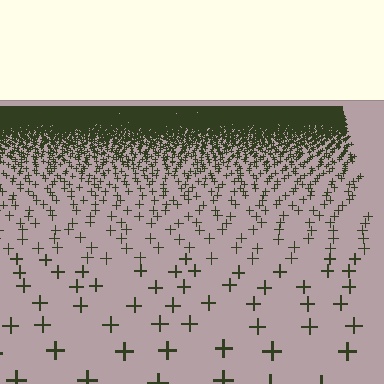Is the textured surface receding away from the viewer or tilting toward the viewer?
The surface is receding away from the viewer. Texture elements get smaller and denser toward the top.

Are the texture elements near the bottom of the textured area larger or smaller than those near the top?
Larger. Near the bottom, elements are closer to the viewer and appear at a bigger on-screen size.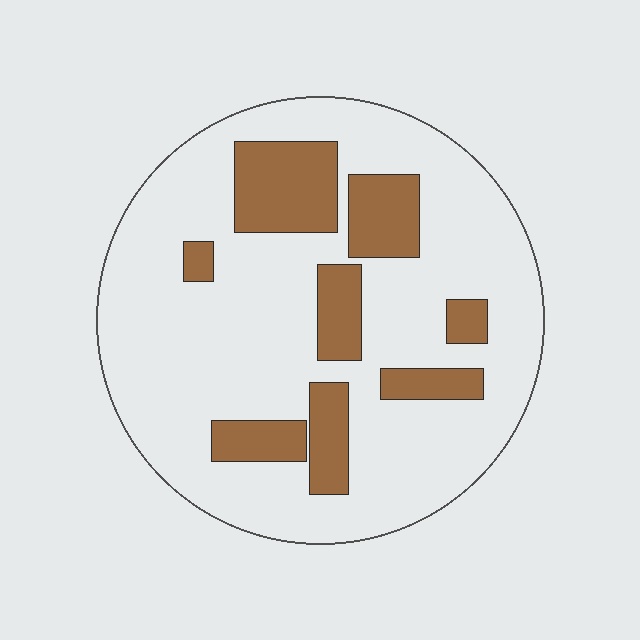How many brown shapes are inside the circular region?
8.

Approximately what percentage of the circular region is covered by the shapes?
Approximately 20%.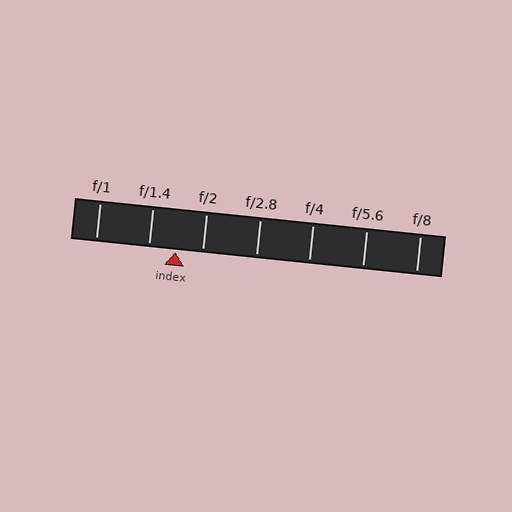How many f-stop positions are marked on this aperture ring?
There are 7 f-stop positions marked.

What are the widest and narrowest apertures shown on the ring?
The widest aperture shown is f/1 and the narrowest is f/8.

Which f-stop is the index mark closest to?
The index mark is closest to f/2.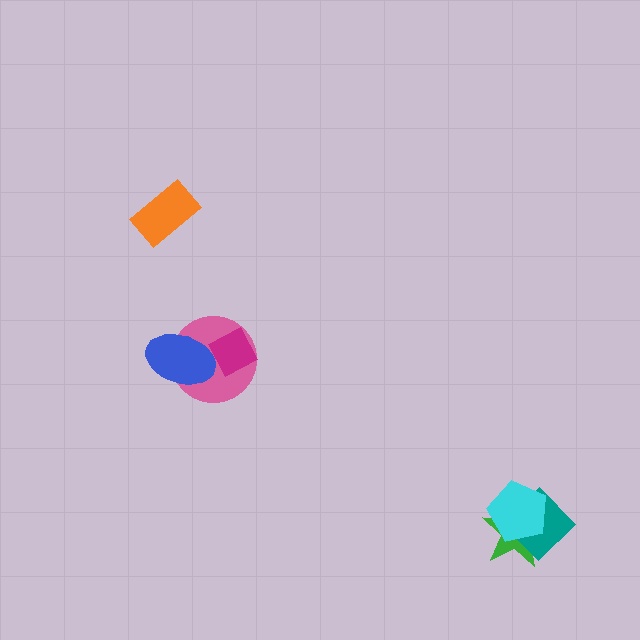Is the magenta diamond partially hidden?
Yes, it is partially covered by another shape.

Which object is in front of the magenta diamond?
The blue ellipse is in front of the magenta diamond.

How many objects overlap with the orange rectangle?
0 objects overlap with the orange rectangle.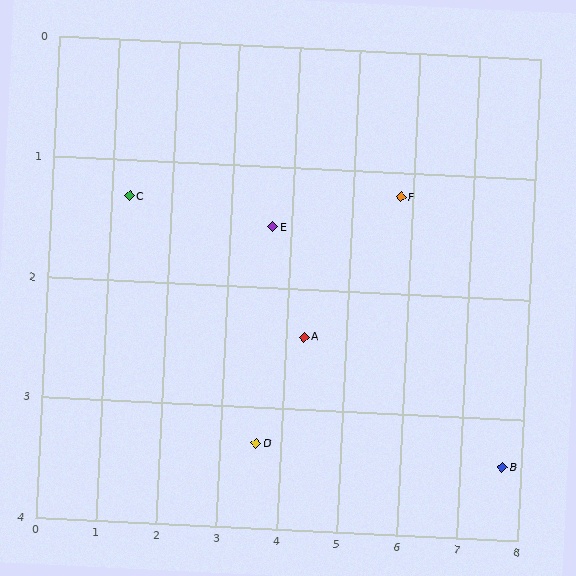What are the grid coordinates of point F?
Point F is at approximately (5.8, 1.2).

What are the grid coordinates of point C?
Point C is at approximately (1.3, 1.3).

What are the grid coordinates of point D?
Point D is at approximately (3.6, 3.3).